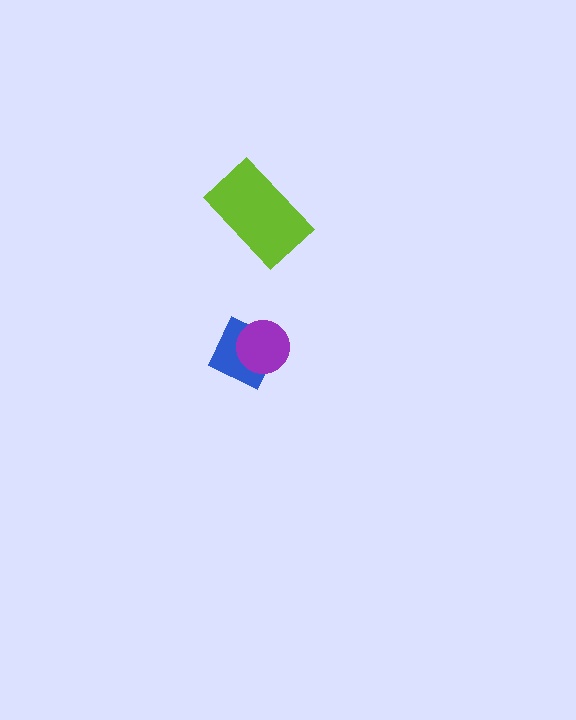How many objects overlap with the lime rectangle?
0 objects overlap with the lime rectangle.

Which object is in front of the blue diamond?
The purple circle is in front of the blue diamond.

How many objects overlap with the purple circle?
1 object overlaps with the purple circle.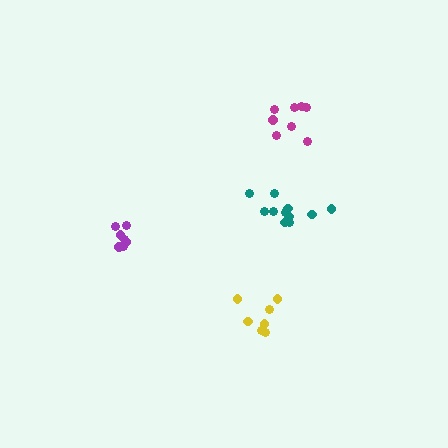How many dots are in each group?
Group 1: 7 dots, Group 2: 8 dots, Group 3: 7 dots, Group 4: 11 dots (33 total).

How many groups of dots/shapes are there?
There are 4 groups.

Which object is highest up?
The magenta cluster is topmost.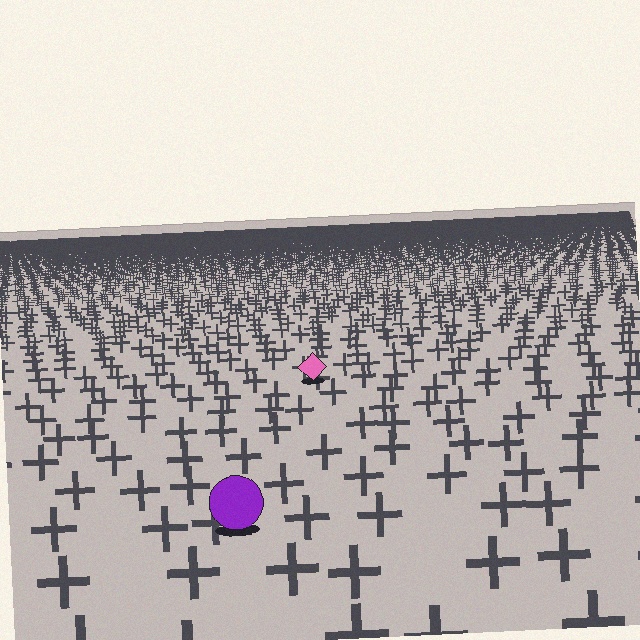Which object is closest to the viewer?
The purple circle is closest. The texture marks near it are larger and more spread out.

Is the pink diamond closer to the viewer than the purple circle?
No. The purple circle is closer — you can tell from the texture gradient: the ground texture is coarser near it.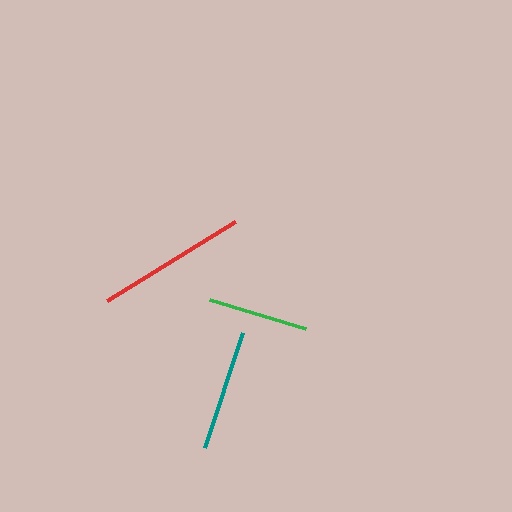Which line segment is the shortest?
The green line is the shortest at approximately 100 pixels.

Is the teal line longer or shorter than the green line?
The teal line is longer than the green line.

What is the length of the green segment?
The green segment is approximately 100 pixels long.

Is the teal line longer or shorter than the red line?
The red line is longer than the teal line.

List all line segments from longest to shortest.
From longest to shortest: red, teal, green.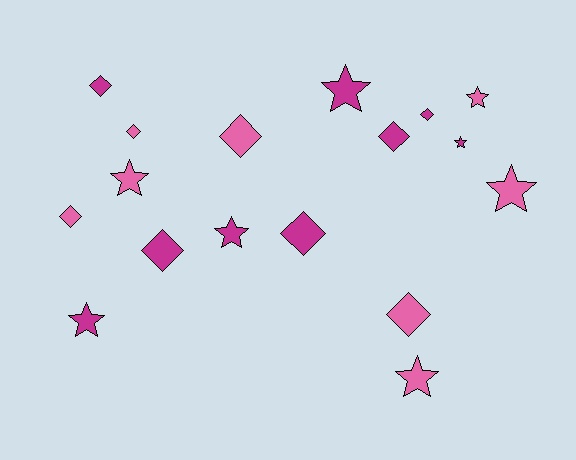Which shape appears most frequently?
Diamond, with 9 objects.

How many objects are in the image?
There are 17 objects.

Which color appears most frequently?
Magenta, with 9 objects.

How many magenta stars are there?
There are 4 magenta stars.